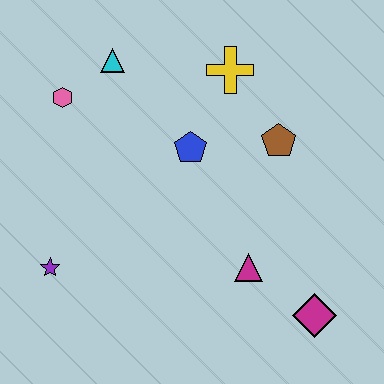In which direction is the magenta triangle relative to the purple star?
The magenta triangle is to the right of the purple star.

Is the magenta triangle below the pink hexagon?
Yes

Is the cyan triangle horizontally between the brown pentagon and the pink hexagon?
Yes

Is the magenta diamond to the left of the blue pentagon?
No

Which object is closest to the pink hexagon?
The cyan triangle is closest to the pink hexagon.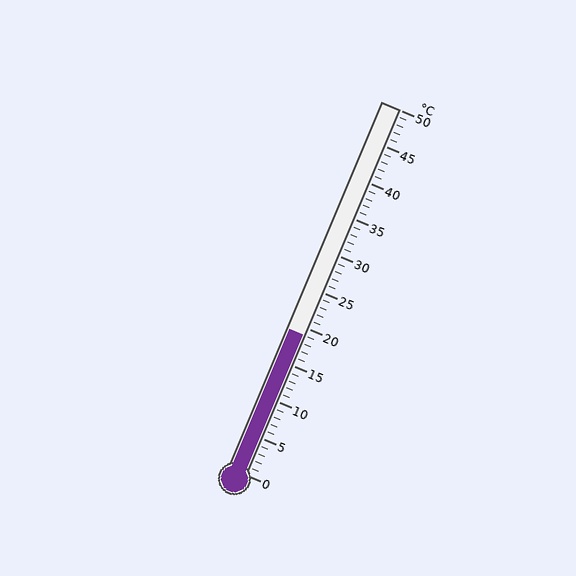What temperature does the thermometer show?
The thermometer shows approximately 19°C.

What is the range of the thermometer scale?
The thermometer scale ranges from 0°C to 50°C.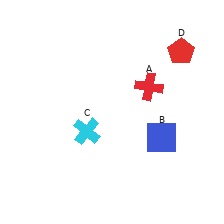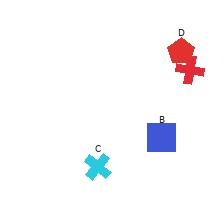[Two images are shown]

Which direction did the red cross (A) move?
The red cross (A) moved right.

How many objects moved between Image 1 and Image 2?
2 objects moved between the two images.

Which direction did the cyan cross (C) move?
The cyan cross (C) moved down.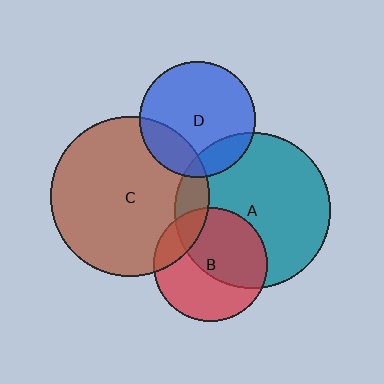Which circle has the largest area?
Circle C (brown).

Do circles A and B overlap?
Yes.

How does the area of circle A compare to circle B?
Approximately 1.9 times.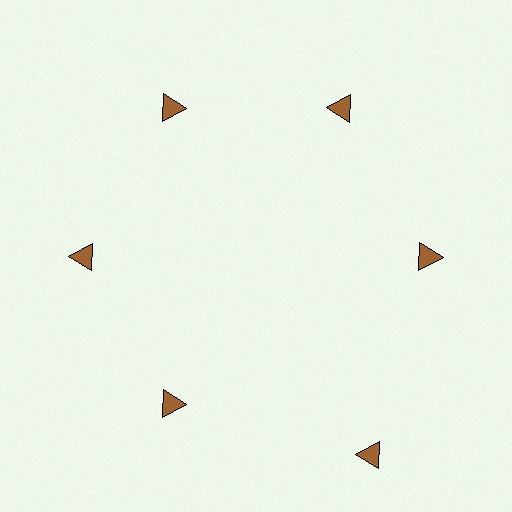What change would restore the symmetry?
The symmetry would be restored by moving it inward, back onto the ring so that all 6 triangles sit at equal angles and equal distance from the center.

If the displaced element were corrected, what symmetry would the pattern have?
It would have 6-fold rotational symmetry — the pattern would map onto itself every 60 degrees.